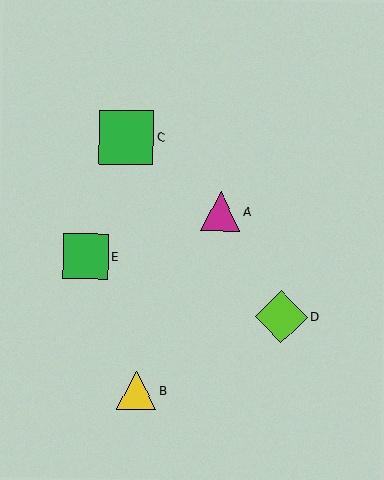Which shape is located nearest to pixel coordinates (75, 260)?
The green square (labeled E) at (86, 256) is nearest to that location.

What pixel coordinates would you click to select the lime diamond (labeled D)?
Click at (281, 317) to select the lime diamond D.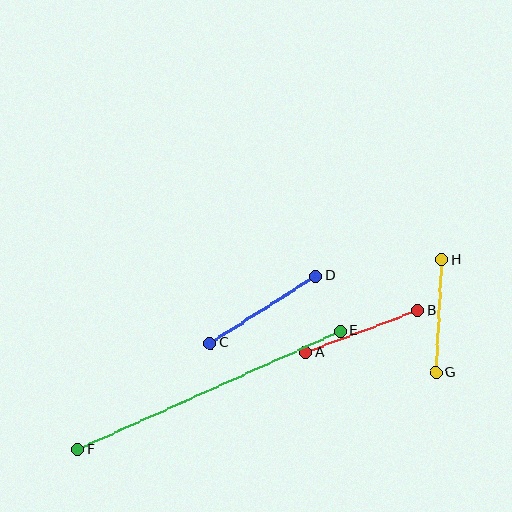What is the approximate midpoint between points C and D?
The midpoint is at approximately (263, 309) pixels.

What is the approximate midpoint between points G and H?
The midpoint is at approximately (439, 316) pixels.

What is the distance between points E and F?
The distance is approximately 288 pixels.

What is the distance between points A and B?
The distance is approximately 120 pixels.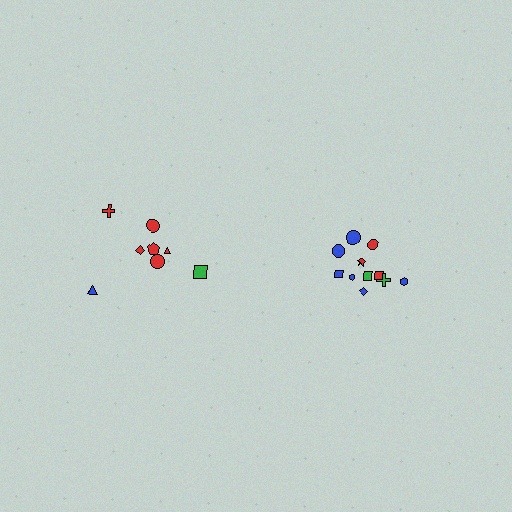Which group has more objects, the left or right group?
The right group.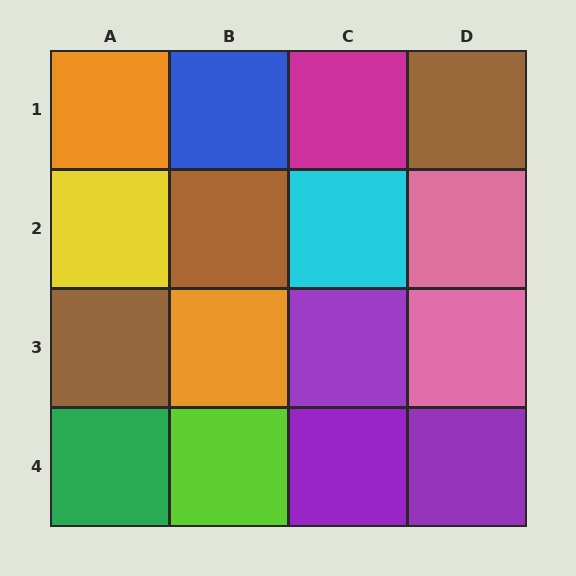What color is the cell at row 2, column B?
Brown.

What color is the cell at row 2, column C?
Cyan.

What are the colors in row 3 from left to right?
Brown, orange, purple, pink.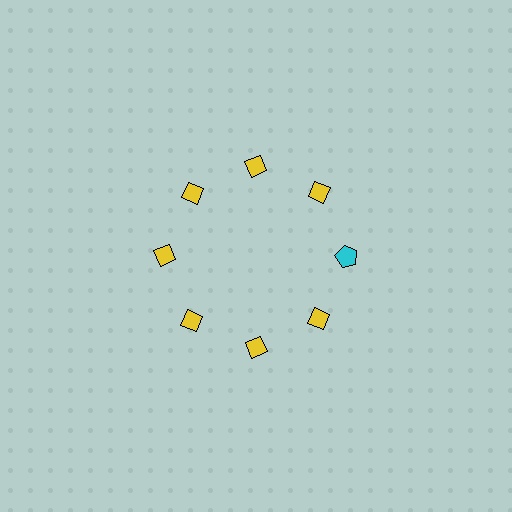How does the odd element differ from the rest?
It differs in both color (cyan instead of yellow) and shape (pentagon instead of diamond).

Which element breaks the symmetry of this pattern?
The cyan pentagon at roughly the 3 o'clock position breaks the symmetry. All other shapes are yellow diamonds.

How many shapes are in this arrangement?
There are 8 shapes arranged in a ring pattern.